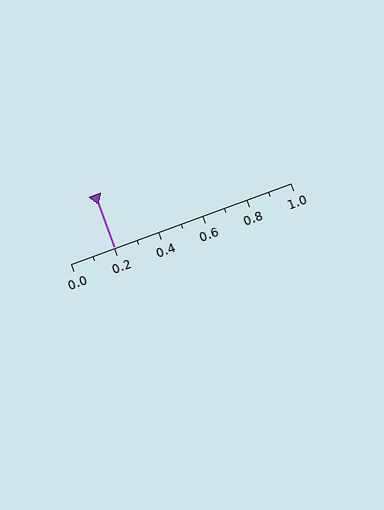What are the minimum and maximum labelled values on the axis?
The axis runs from 0.0 to 1.0.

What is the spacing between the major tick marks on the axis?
The major ticks are spaced 0.2 apart.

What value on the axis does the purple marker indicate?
The marker indicates approximately 0.2.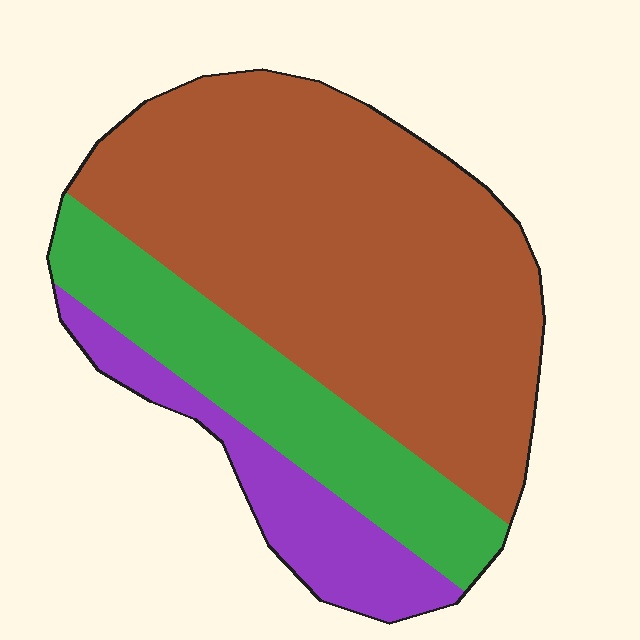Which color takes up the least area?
Purple, at roughly 15%.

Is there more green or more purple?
Green.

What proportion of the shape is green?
Green covers 23% of the shape.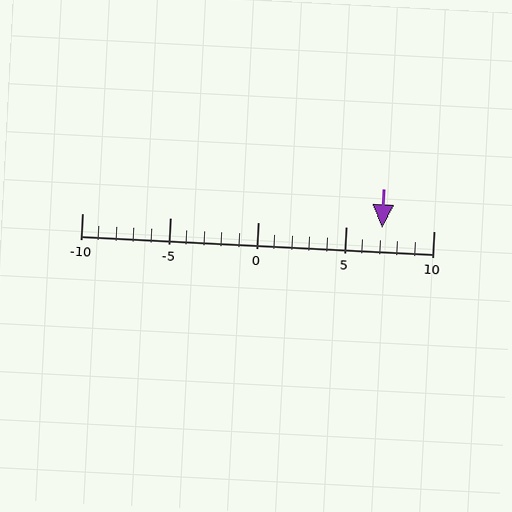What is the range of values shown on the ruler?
The ruler shows values from -10 to 10.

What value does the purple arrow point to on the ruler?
The purple arrow points to approximately 7.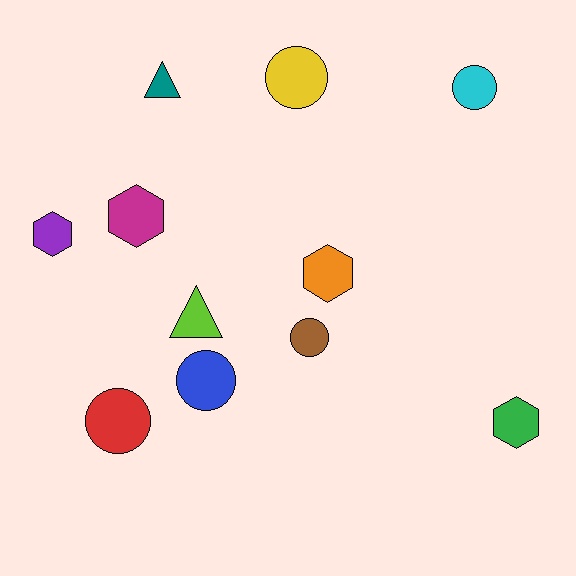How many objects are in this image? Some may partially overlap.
There are 11 objects.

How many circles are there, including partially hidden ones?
There are 5 circles.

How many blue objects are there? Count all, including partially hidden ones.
There is 1 blue object.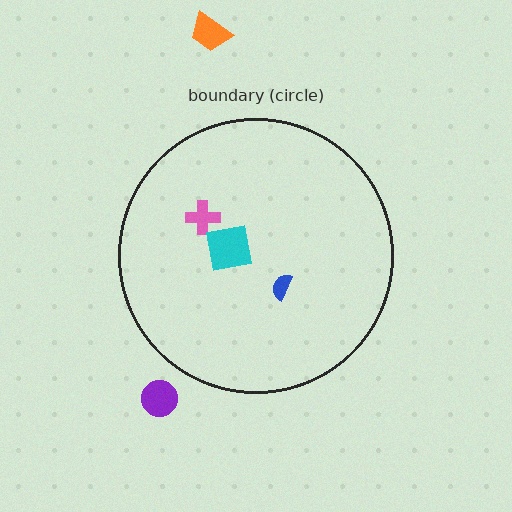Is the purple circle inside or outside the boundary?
Outside.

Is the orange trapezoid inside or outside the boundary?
Outside.